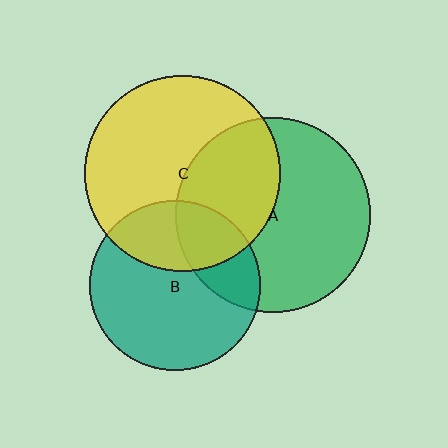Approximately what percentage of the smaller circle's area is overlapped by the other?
Approximately 25%.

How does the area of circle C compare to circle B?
Approximately 1.3 times.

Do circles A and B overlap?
Yes.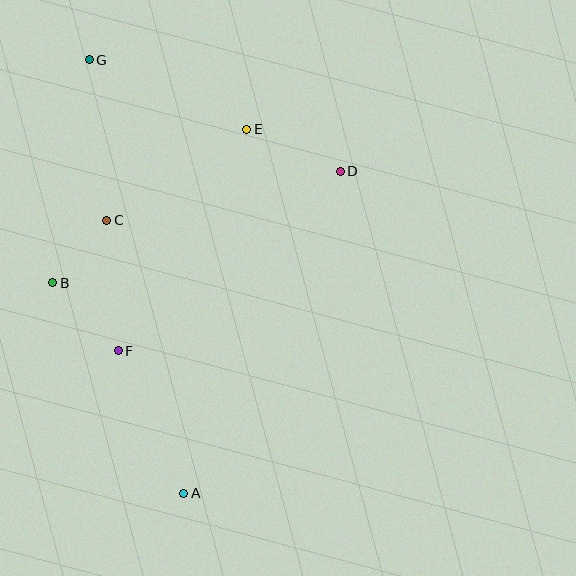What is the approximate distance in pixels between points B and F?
The distance between B and F is approximately 95 pixels.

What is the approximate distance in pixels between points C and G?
The distance between C and G is approximately 162 pixels.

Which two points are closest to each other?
Points B and C are closest to each other.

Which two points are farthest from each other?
Points A and G are farthest from each other.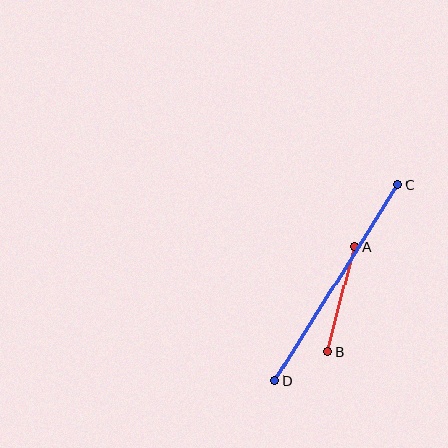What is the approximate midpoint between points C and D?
The midpoint is at approximately (336, 283) pixels.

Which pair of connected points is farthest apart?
Points C and D are farthest apart.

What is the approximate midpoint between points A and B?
The midpoint is at approximately (341, 299) pixels.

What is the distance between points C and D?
The distance is approximately 232 pixels.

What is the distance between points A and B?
The distance is approximately 108 pixels.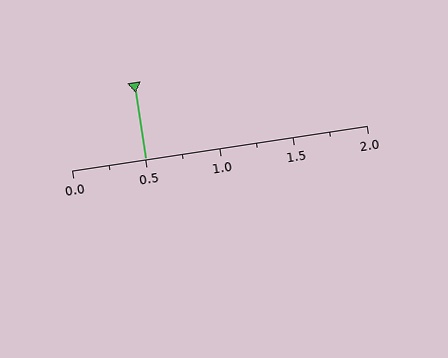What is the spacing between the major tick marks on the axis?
The major ticks are spaced 0.5 apart.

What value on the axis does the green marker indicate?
The marker indicates approximately 0.5.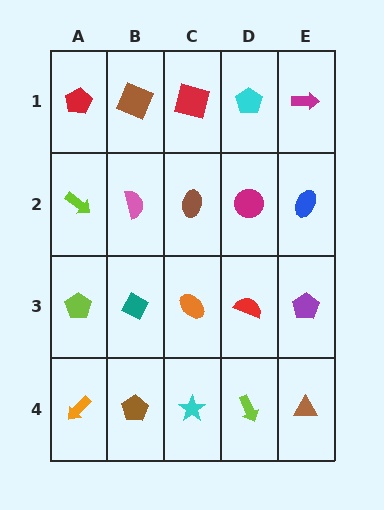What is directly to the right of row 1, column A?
A brown square.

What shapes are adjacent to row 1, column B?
A pink semicircle (row 2, column B), a red pentagon (row 1, column A), a red square (row 1, column C).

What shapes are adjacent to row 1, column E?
A blue ellipse (row 2, column E), a cyan pentagon (row 1, column D).